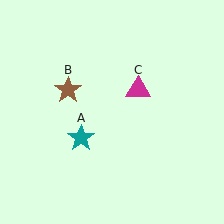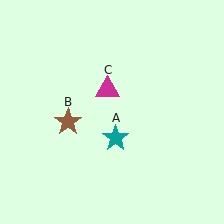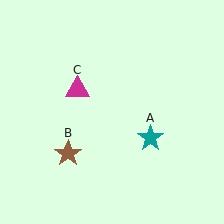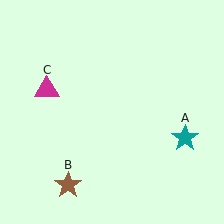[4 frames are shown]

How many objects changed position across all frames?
3 objects changed position: teal star (object A), brown star (object B), magenta triangle (object C).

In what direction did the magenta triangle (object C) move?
The magenta triangle (object C) moved left.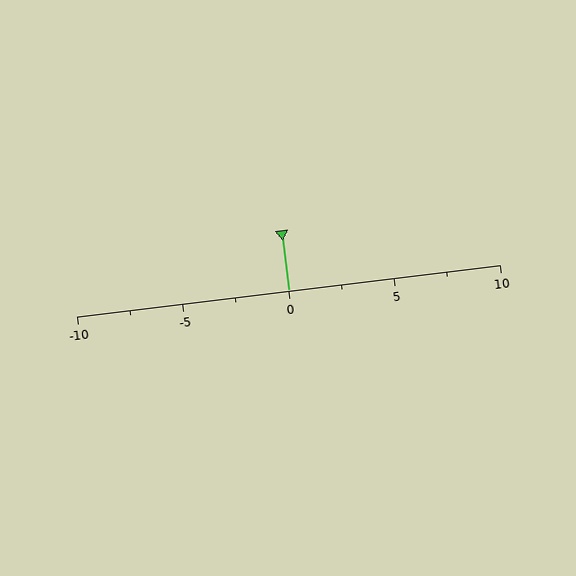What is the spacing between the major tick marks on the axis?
The major ticks are spaced 5 apart.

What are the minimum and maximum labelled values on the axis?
The axis runs from -10 to 10.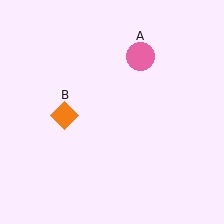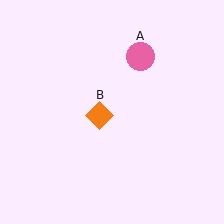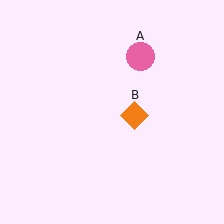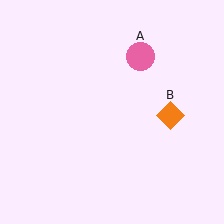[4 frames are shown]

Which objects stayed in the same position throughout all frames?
Pink circle (object A) remained stationary.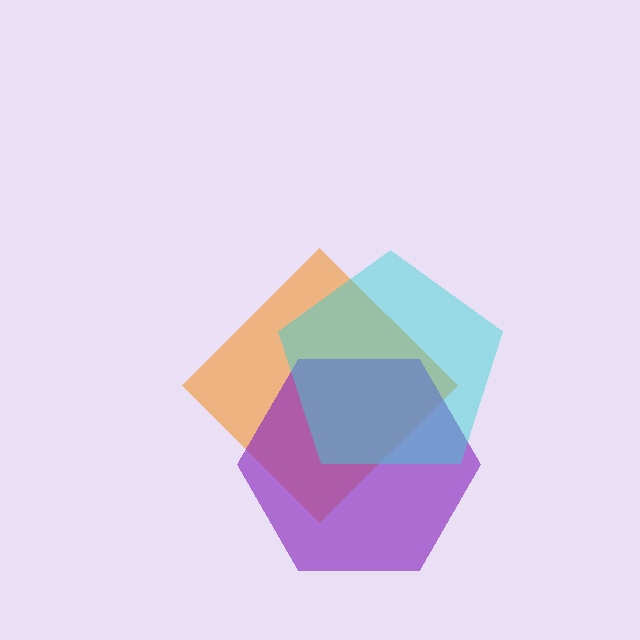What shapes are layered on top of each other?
The layered shapes are: an orange diamond, a purple hexagon, a cyan pentagon.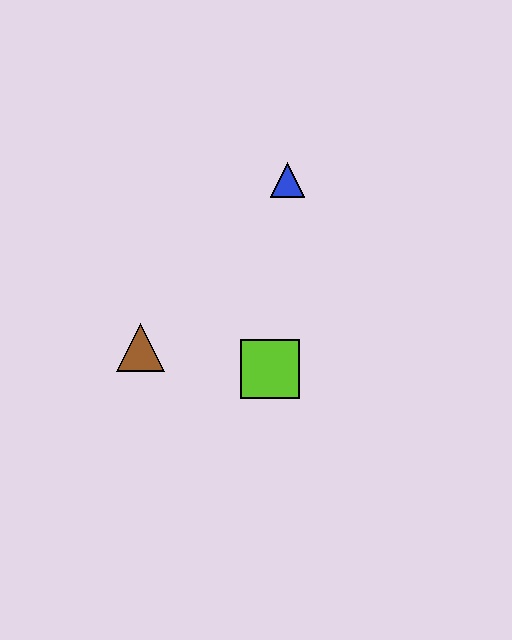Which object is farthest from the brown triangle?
The blue triangle is farthest from the brown triangle.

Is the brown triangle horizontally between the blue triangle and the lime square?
No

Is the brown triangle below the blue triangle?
Yes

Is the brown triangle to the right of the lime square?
No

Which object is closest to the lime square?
The brown triangle is closest to the lime square.